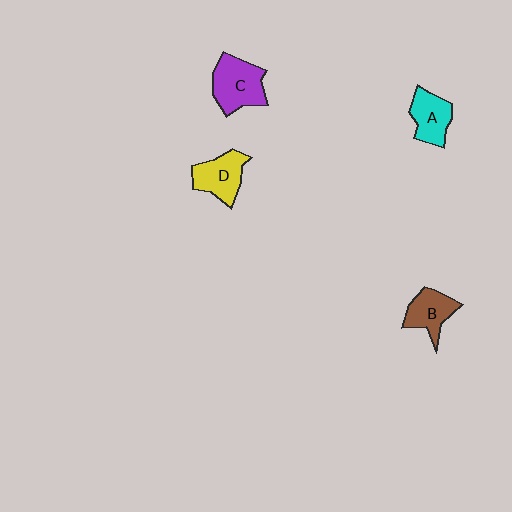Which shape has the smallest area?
Shape B (brown).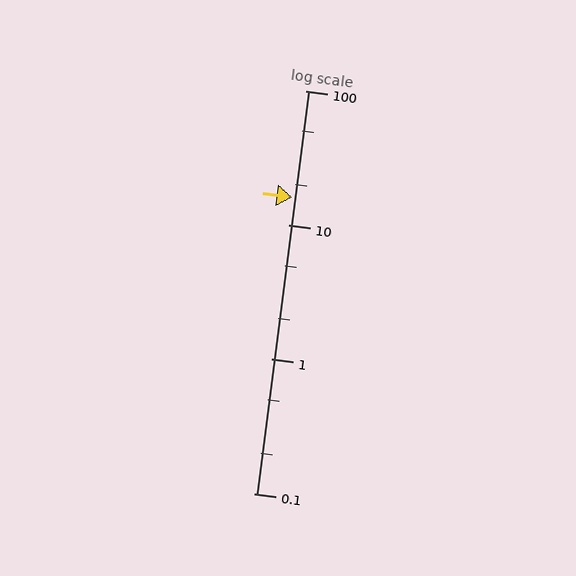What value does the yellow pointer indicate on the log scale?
The pointer indicates approximately 16.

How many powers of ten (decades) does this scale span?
The scale spans 3 decades, from 0.1 to 100.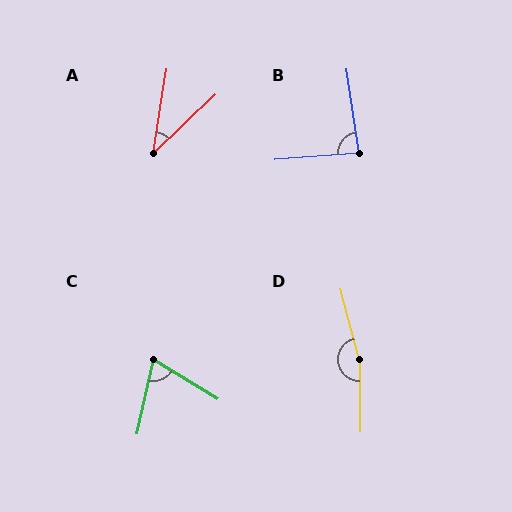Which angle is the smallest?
A, at approximately 37 degrees.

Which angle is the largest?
D, at approximately 166 degrees.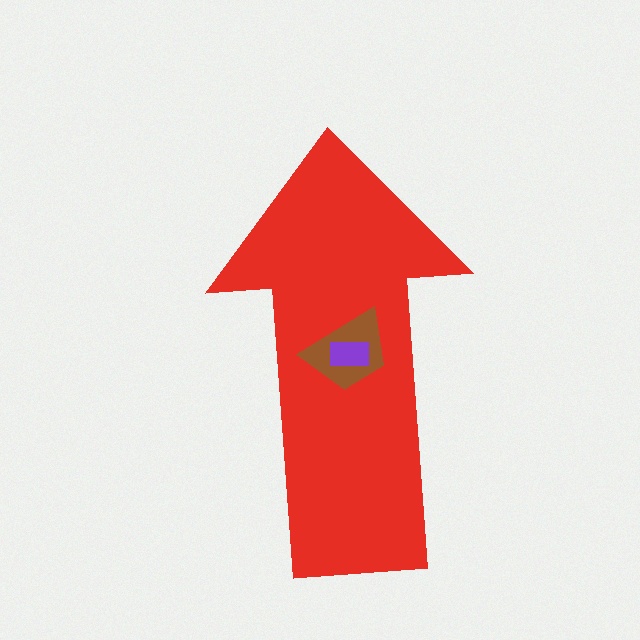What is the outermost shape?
The red arrow.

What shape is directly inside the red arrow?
The brown trapezoid.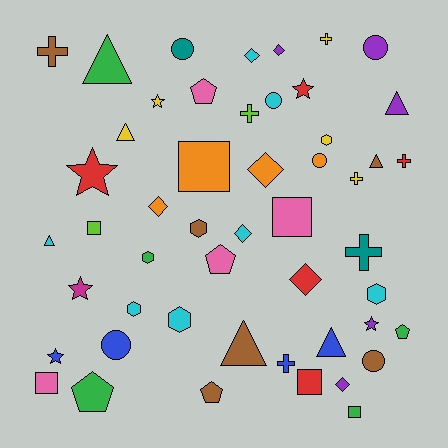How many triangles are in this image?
There are 7 triangles.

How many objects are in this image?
There are 50 objects.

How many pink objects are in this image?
There are 4 pink objects.